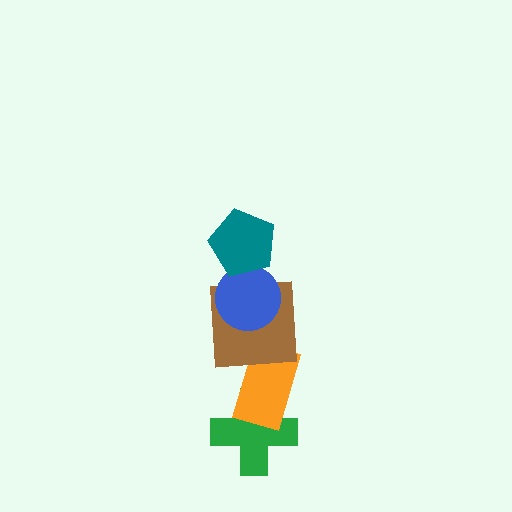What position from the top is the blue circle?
The blue circle is 2nd from the top.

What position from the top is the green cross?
The green cross is 5th from the top.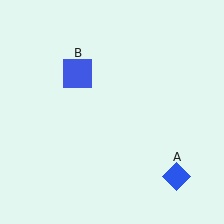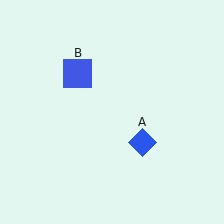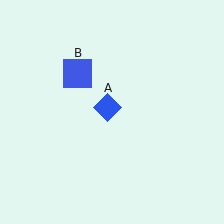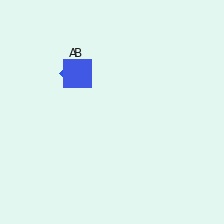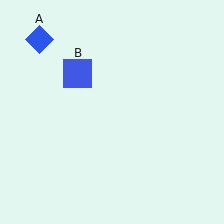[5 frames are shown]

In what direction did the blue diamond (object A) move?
The blue diamond (object A) moved up and to the left.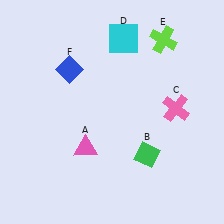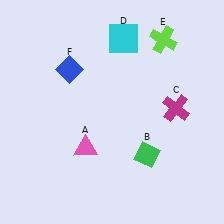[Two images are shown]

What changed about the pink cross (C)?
In Image 1, C is pink. In Image 2, it changed to magenta.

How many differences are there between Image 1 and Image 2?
There is 1 difference between the two images.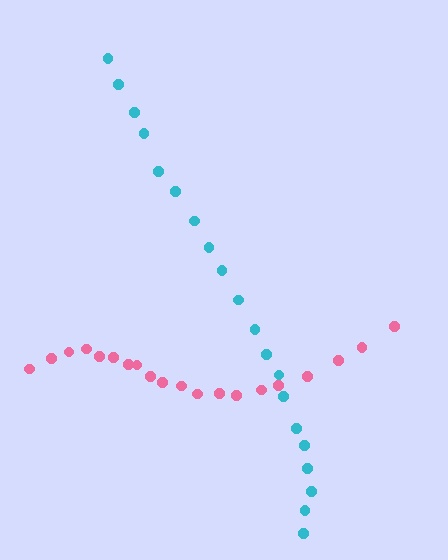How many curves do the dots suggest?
There are 2 distinct paths.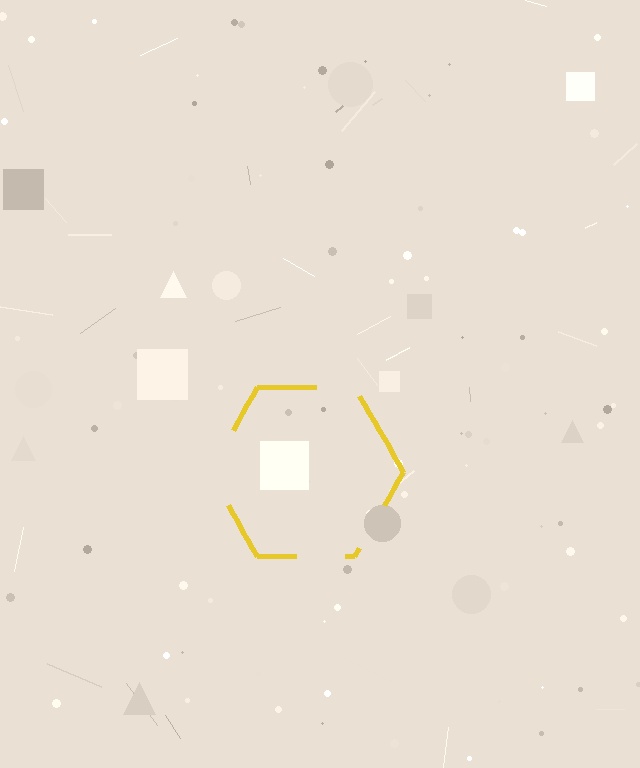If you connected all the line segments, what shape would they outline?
They would outline a hexagon.